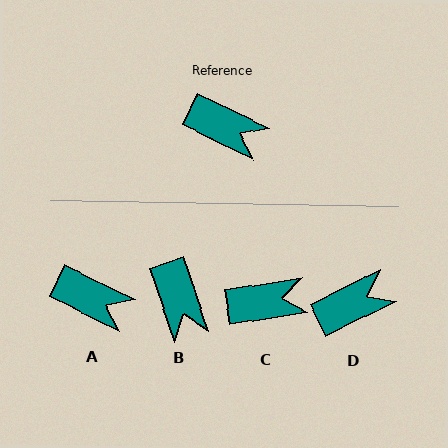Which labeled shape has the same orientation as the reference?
A.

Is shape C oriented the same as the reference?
No, it is off by about 34 degrees.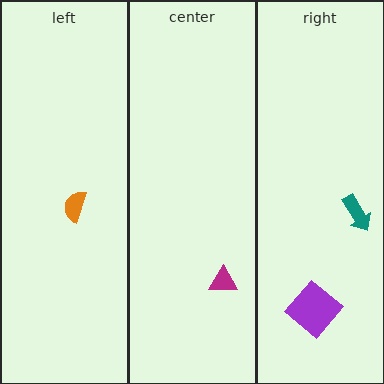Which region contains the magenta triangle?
The center region.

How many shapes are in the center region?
1.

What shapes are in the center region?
The magenta triangle.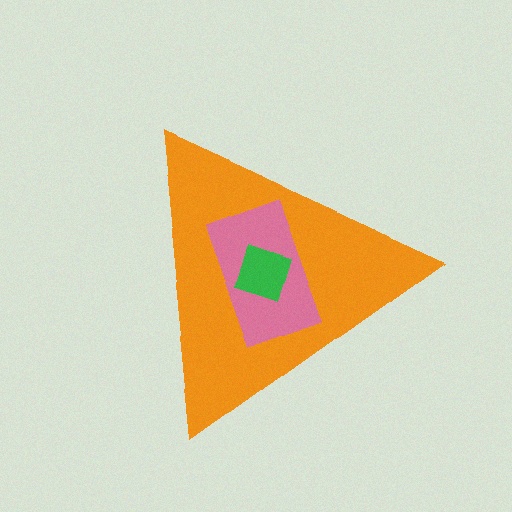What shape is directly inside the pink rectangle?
The green square.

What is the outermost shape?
The orange triangle.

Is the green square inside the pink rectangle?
Yes.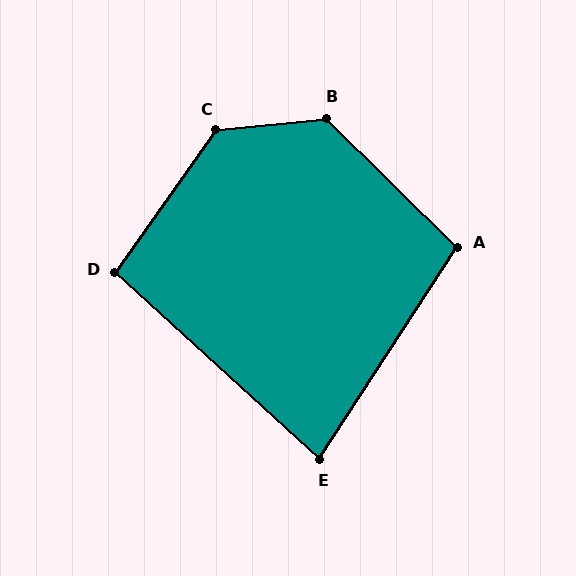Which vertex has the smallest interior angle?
E, at approximately 81 degrees.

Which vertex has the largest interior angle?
C, at approximately 131 degrees.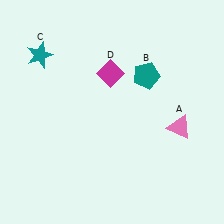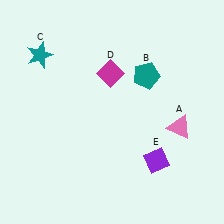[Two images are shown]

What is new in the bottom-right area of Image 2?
A purple diamond (E) was added in the bottom-right area of Image 2.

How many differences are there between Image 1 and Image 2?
There is 1 difference between the two images.